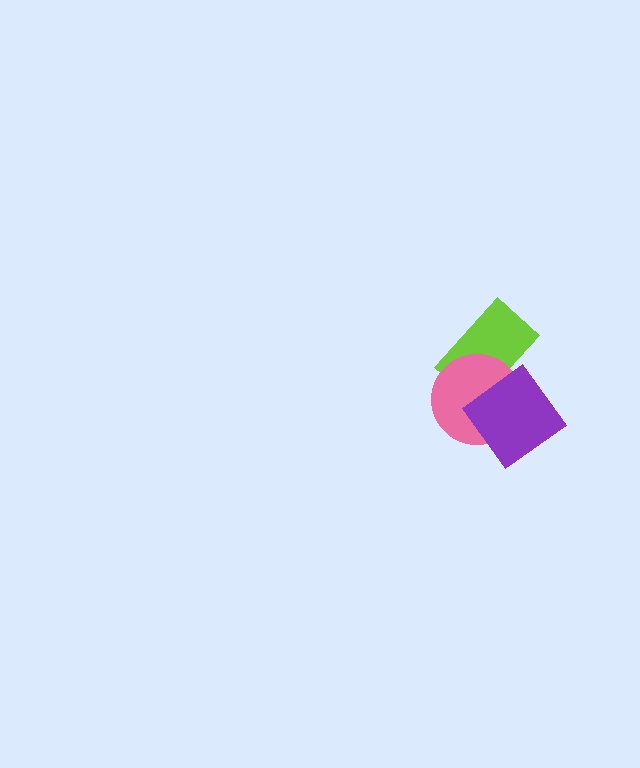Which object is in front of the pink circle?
The purple diamond is in front of the pink circle.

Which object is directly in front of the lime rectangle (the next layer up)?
The pink circle is directly in front of the lime rectangle.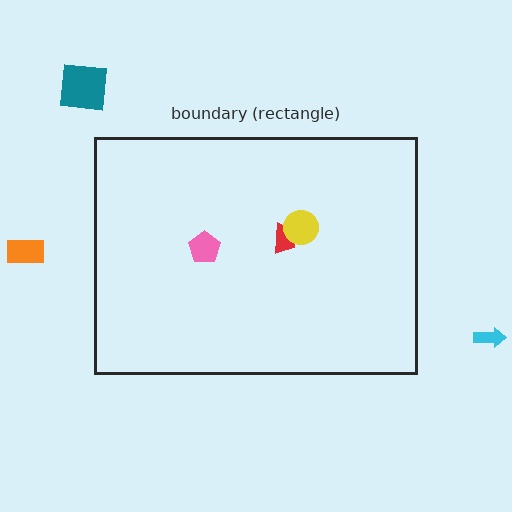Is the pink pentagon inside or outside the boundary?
Inside.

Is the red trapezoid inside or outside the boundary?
Inside.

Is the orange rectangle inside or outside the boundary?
Outside.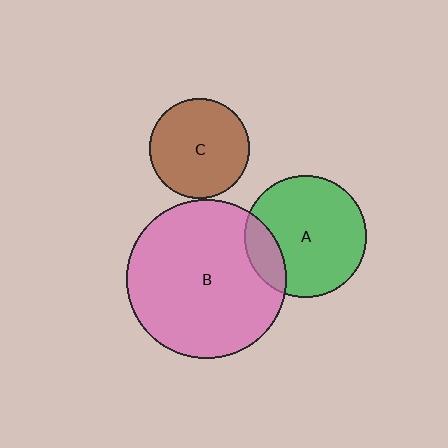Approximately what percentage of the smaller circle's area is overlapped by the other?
Approximately 15%.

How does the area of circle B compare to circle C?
Approximately 2.5 times.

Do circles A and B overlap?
Yes.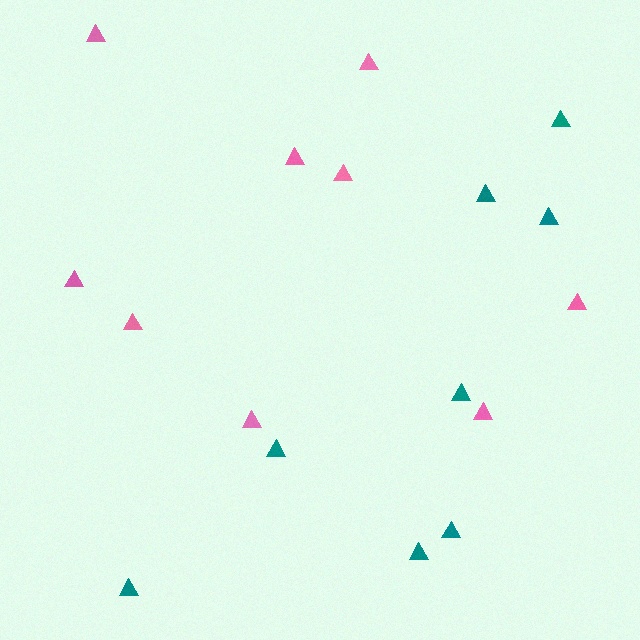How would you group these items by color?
There are 2 groups: one group of pink triangles (9) and one group of teal triangles (8).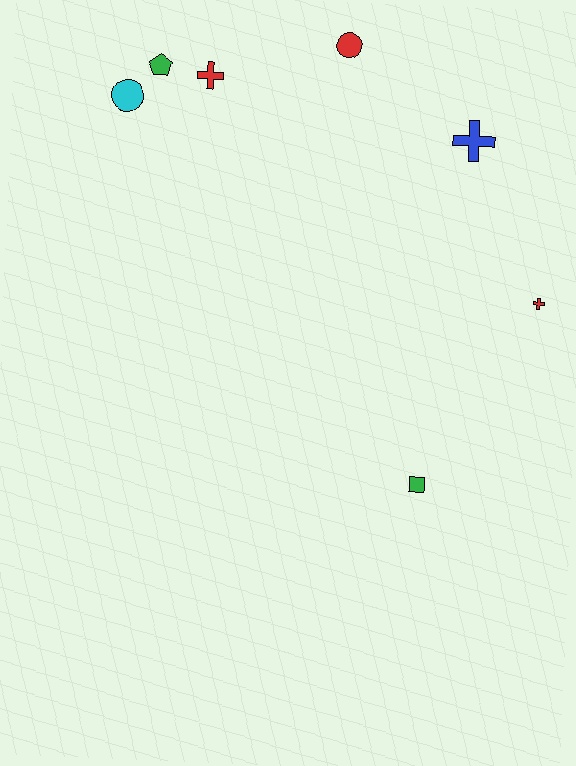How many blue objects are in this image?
There is 1 blue object.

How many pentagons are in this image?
There is 1 pentagon.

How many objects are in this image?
There are 7 objects.